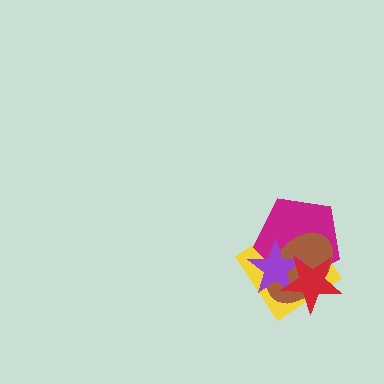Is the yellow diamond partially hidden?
Yes, it is partially covered by another shape.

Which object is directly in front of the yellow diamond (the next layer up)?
The magenta pentagon is directly in front of the yellow diamond.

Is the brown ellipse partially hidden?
Yes, it is partially covered by another shape.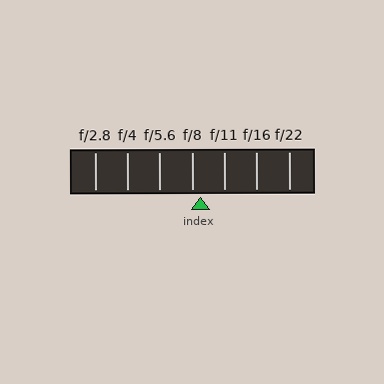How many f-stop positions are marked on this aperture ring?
There are 7 f-stop positions marked.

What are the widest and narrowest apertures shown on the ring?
The widest aperture shown is f/2.8 and the narrowest is f/22.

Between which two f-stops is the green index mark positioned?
The index mark is between f/8 and f/11.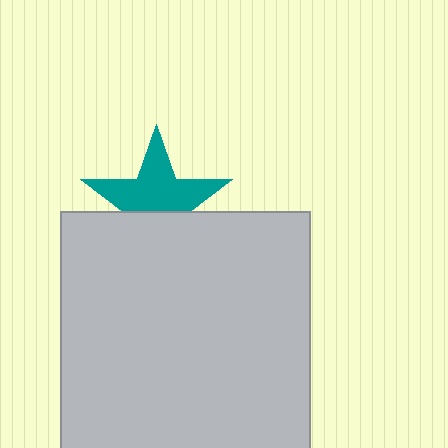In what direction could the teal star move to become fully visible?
The teal star could move up. That would shift it out from behind the light gray square entirely.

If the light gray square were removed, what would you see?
You would see the complete teal star.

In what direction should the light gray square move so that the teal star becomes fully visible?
The light gray square should move down. That is the shortest direction to clear the overlap and leave the teal star fully visible.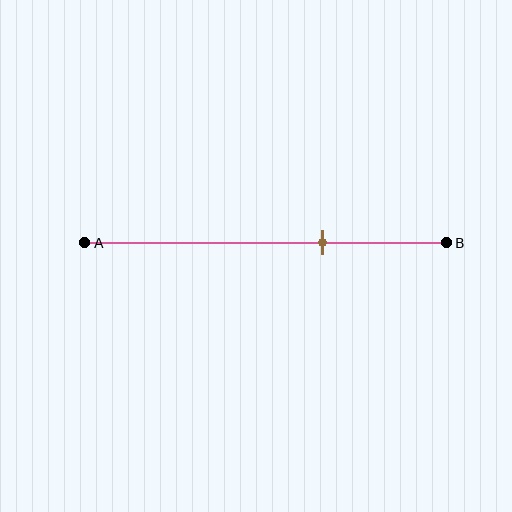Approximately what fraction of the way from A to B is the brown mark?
The brown mark is approximately 65% of the way from A to B.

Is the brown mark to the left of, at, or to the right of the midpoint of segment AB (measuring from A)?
The brown mark is to the right of the midpoint of segment AB.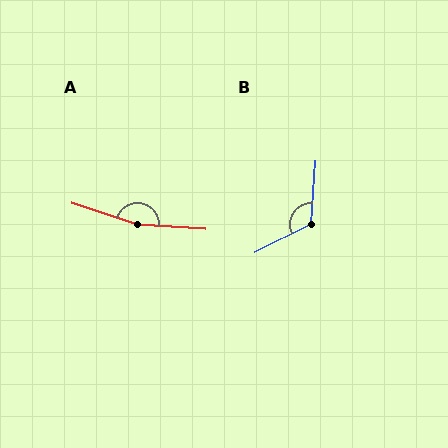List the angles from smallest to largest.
B (121°), A (166°).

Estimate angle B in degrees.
Approximately 121 degrees.